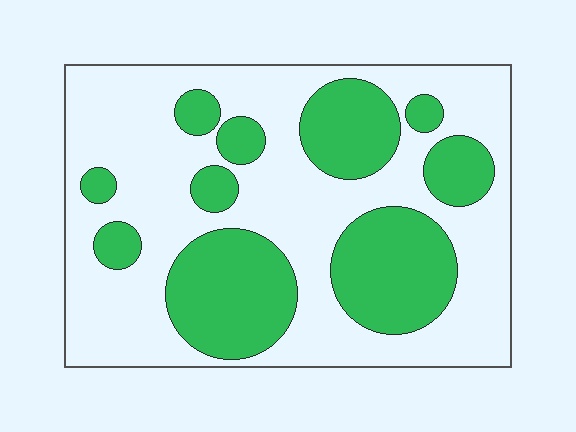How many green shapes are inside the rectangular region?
10.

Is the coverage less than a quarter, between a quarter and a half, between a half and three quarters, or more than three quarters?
Between a quarter and a half.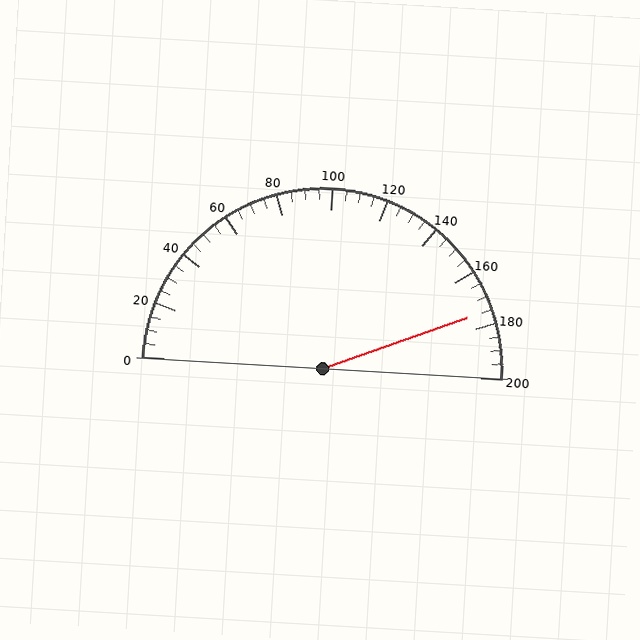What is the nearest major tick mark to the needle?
The nearest major tick mark is 180.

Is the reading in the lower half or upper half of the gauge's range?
The reading is in the upper half of the range (0 to 200).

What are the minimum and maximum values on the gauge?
The gauge ranges from 0 to 200.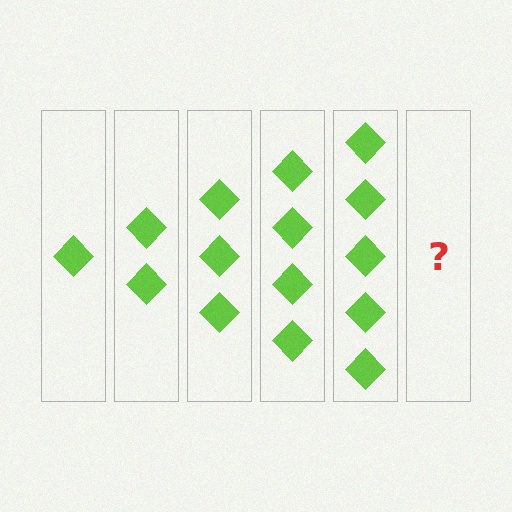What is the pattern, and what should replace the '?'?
The pattern is that each step adds one more diamond. The '?' should be 6 diamonds.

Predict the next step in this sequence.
The next step is 6 diamonds.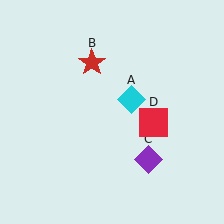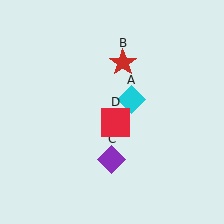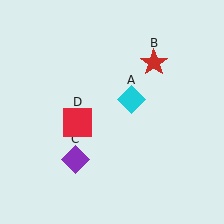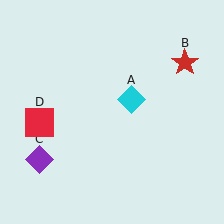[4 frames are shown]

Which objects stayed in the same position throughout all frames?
Cyan diamond (object A) remained stationary.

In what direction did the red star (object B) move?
The red star (object B) moved right.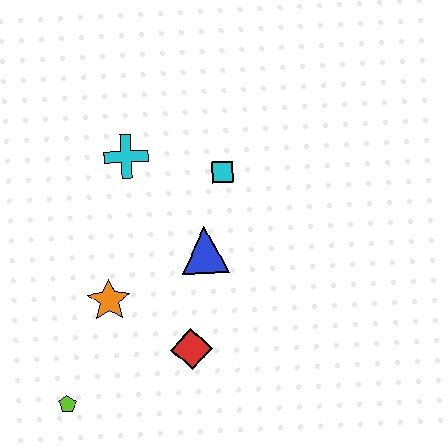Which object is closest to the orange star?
The red diamond is closest to the orange star.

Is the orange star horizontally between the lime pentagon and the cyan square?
Yes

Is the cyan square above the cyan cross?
No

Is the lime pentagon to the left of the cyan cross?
Yes